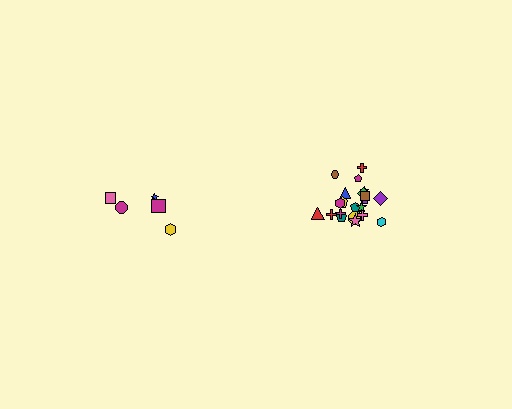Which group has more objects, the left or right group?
The right group.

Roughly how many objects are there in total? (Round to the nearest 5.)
Roughly 25 objects in total.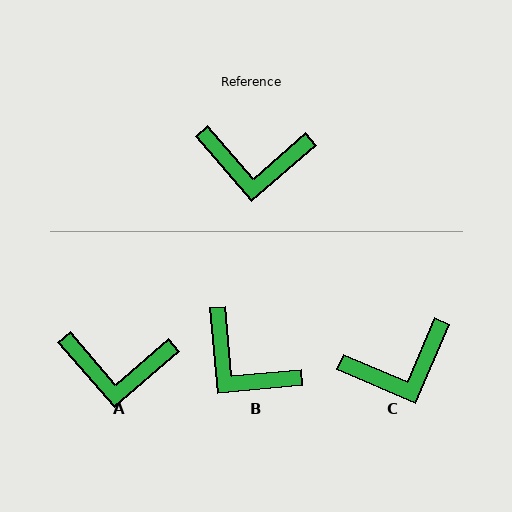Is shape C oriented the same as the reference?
No, it is off by about 26 degrees.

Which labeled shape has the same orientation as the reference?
A.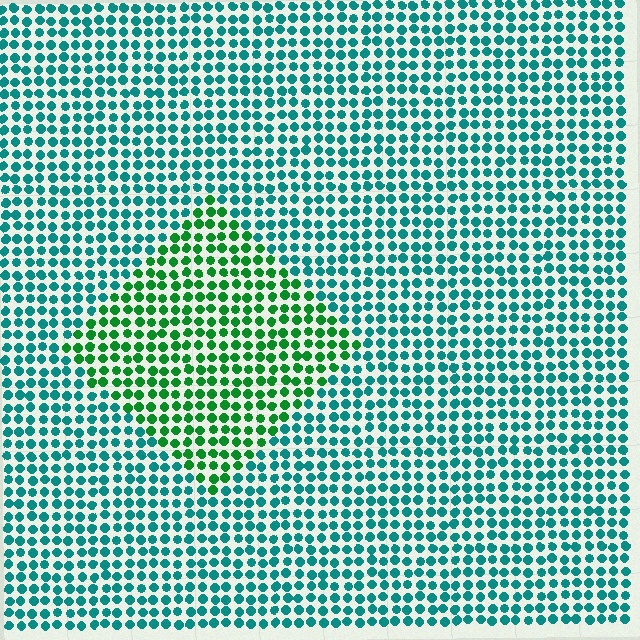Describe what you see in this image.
The image is filled with small teal elements in a uniform arrangement. A diamond-shaped region is visible where the elements are tinted to a slightly different hue, forming a subtle color boundary.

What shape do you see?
I see a diamond.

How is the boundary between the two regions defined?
The boundary is defined purely by a slight shift in hue (about 44 degrees). Spacing, size, and orientation are identical on both sides.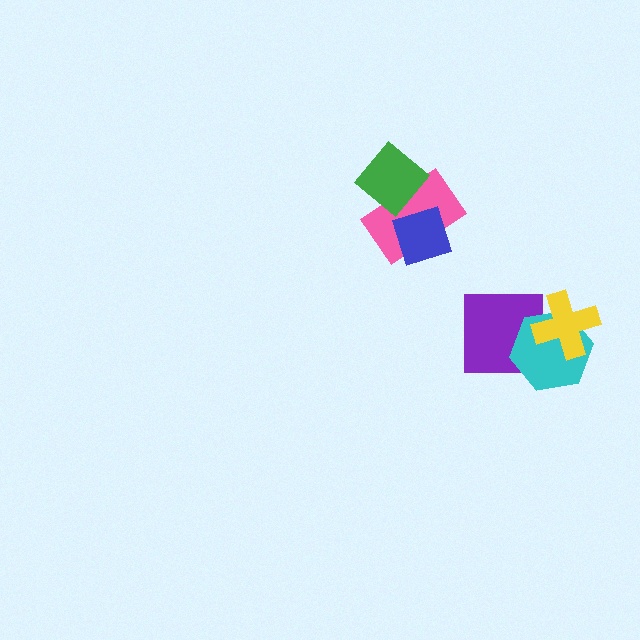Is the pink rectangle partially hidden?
Yes, it is partially covered by another shape.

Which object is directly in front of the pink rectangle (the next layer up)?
The blue diamond is directly in front of the pink rectangle.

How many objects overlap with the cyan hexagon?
2 objects overlap with the cyan hexagon.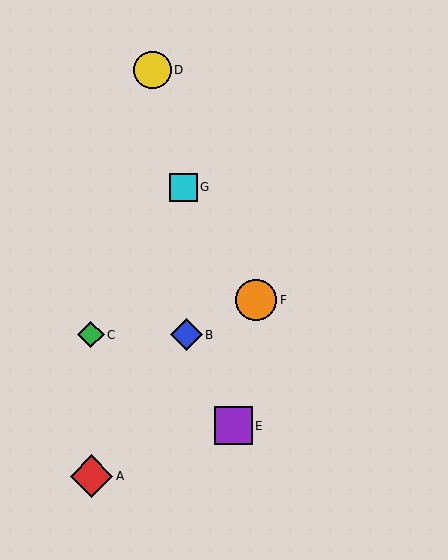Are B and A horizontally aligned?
No, B is at y≈335 and A is at y≈476.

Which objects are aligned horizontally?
Objects B, C are aligned horizontally.